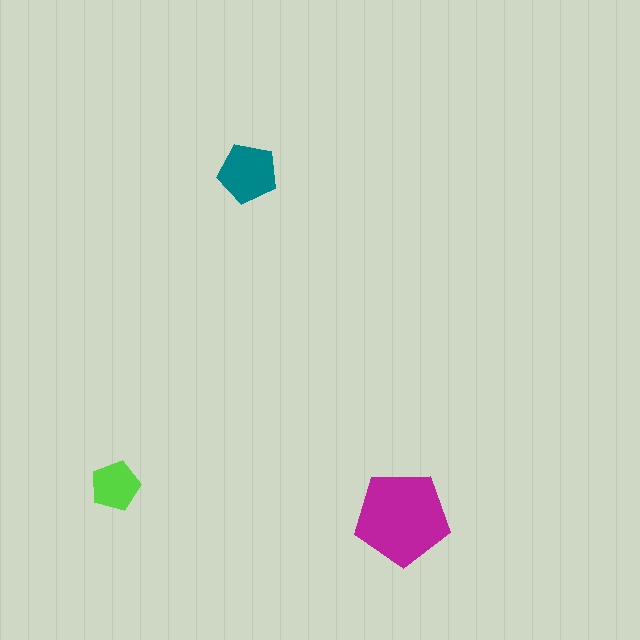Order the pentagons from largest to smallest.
the magenta one, the teal one, the lime one.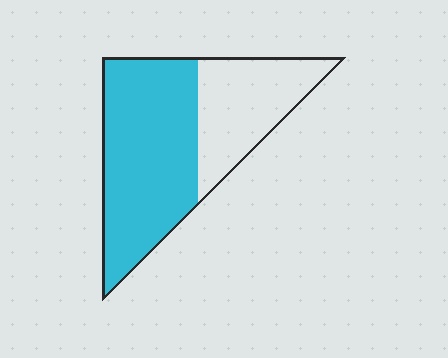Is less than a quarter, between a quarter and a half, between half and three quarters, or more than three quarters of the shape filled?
Between half and three quarters.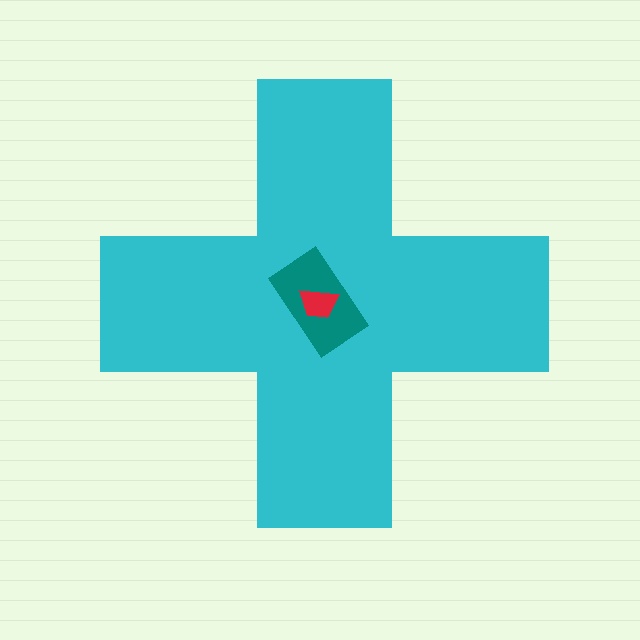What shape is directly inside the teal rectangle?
The red trapezoid.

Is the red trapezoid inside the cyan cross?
Yes.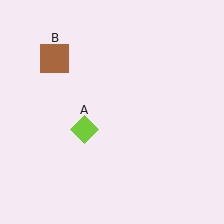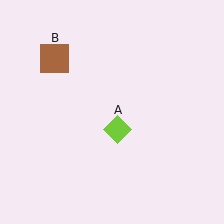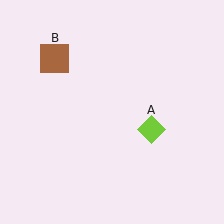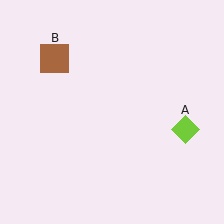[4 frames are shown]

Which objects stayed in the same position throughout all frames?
Brown square (object B) remained stationary.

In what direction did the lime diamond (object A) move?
The lime diamond (object A) moved right.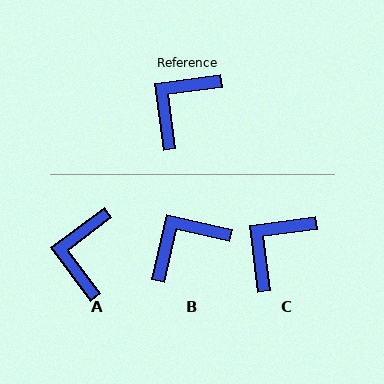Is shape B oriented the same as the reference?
No, it is off by about 21 degrees.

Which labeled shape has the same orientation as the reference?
C.